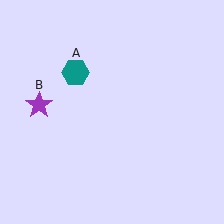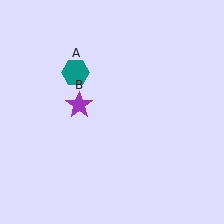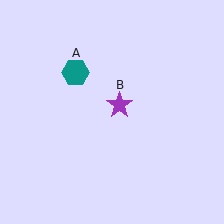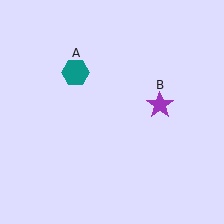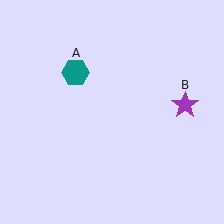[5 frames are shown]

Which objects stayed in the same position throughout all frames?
Teal hexagon (object A) remained stationary.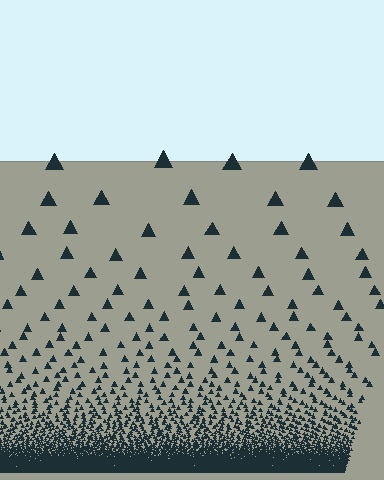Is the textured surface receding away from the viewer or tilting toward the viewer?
The surface appears to tilt toward the viewer. Texture elements get larger and sparser toward the top.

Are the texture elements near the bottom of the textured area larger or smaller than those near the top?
Smaller. The gradient is inverted — elements near the bottom are smaller and denser.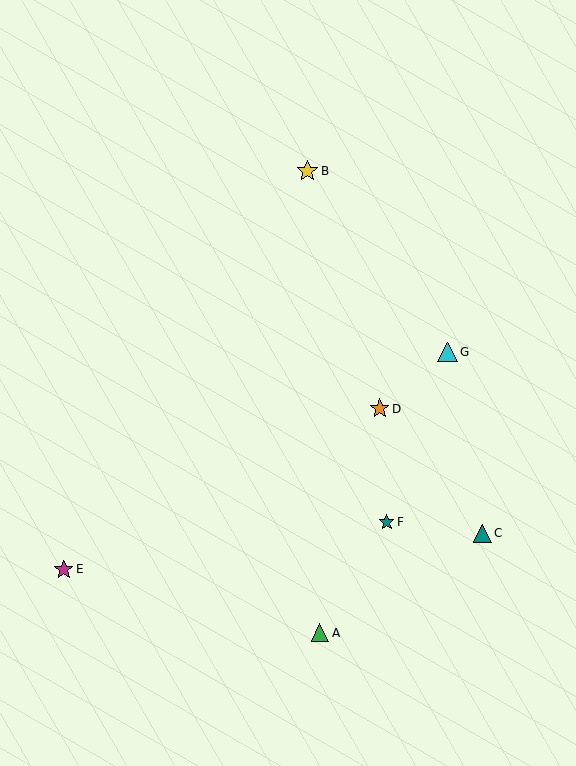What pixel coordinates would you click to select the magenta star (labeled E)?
Click at (64, 569) to select the magenta star E.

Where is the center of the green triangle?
The center of the green triangle is at (320, 633).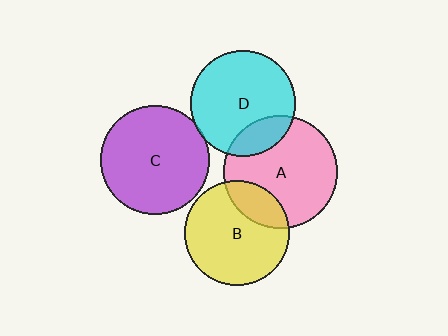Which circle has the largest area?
Circle A (pink).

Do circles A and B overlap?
Yes.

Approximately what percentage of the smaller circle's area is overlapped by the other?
Approximately 20%.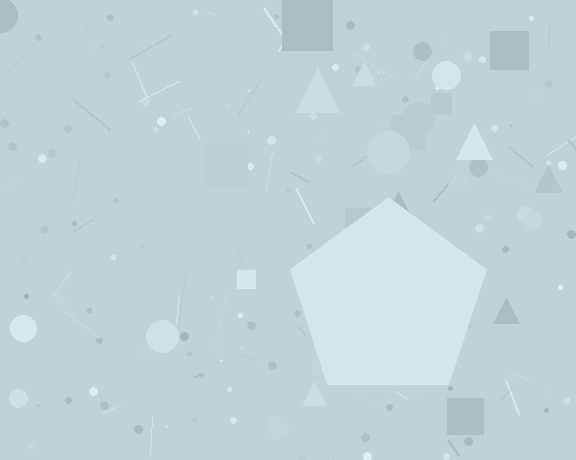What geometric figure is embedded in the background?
A pentagon is embedded in the background.